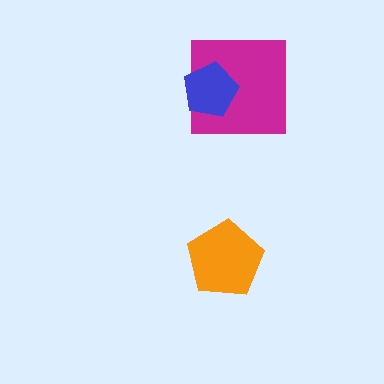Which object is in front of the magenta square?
The blue pentagon is in front of the magenta square.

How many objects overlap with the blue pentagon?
1 object overlaps with the blue pentagon.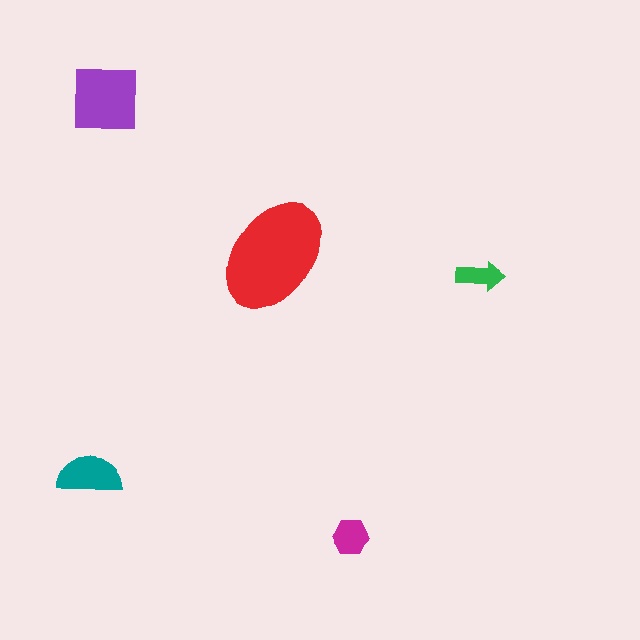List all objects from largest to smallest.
The red ellipse, the purple square, the teal semicircle, the magenta hexagon, the green arrow.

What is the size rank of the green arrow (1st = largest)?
5th.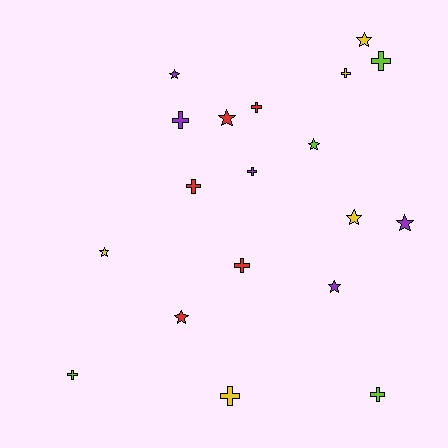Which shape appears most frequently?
Cross, with 10 objects.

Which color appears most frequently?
Purple, with 5 objects.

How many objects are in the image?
There are 19 objects.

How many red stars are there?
There are 2 red stars.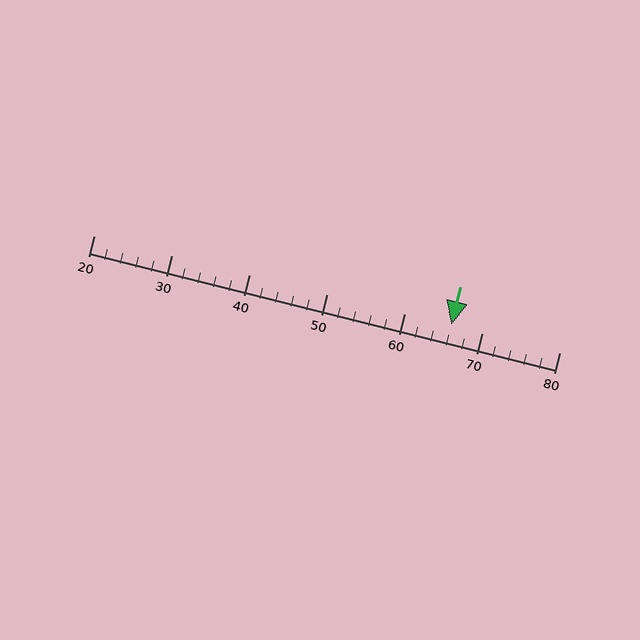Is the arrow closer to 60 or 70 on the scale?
The arrow is closer to 70.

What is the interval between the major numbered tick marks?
The major tick marks are spaced 10 units apart.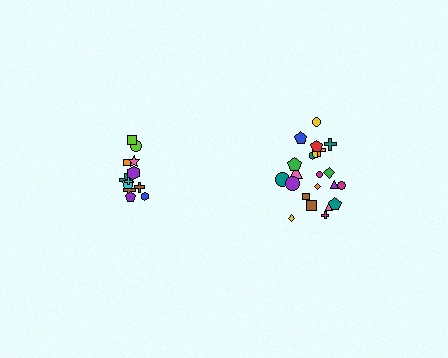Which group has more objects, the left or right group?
The right group.